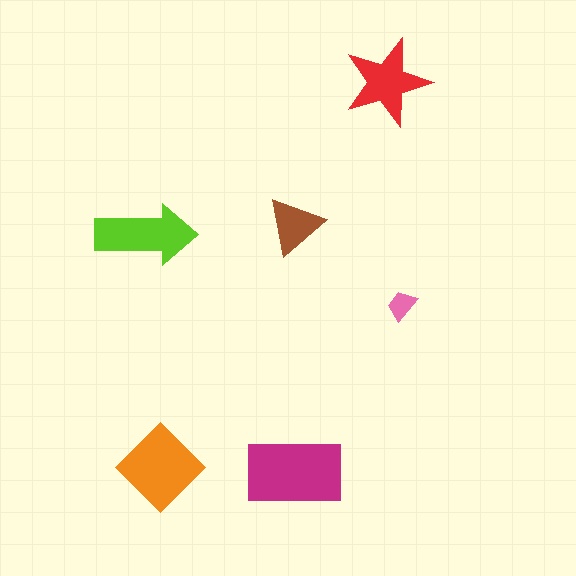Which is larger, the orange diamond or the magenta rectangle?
The magenta rectangle.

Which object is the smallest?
The pink trapezoid.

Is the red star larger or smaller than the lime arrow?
Smaller.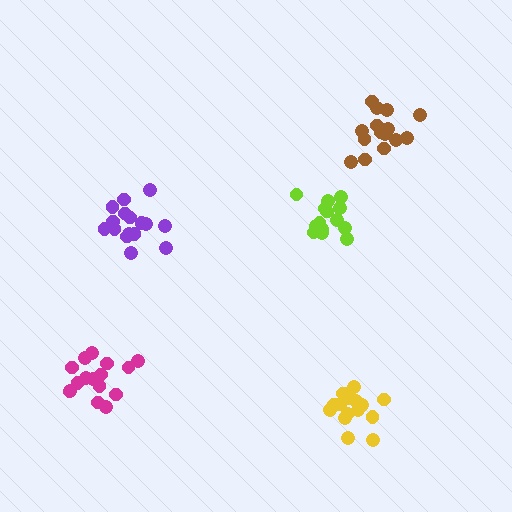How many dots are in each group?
Group 1: 15 dots, Group 2: 16 dots, Group 3: 14 dots, Group 4: 16 dots, Group 5: 16 dots (77 total).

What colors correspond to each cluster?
The clusters are colored: brown, yellow, lime, magenta, purple.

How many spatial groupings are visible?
There are 5 spatial groupings.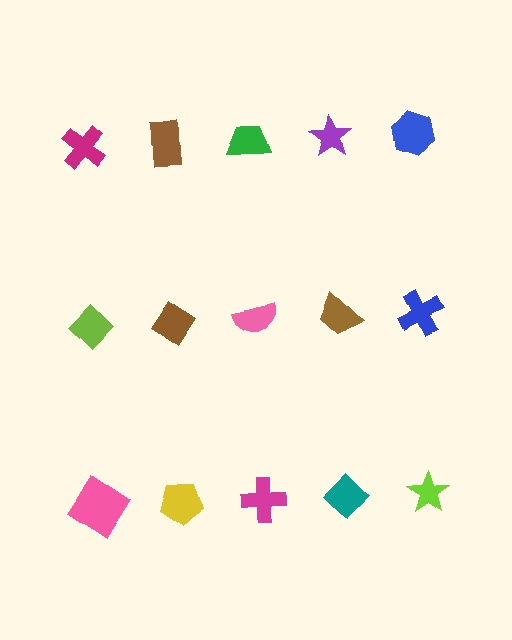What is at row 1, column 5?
A blue hexagon.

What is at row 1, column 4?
A purple star.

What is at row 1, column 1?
A magenta cross.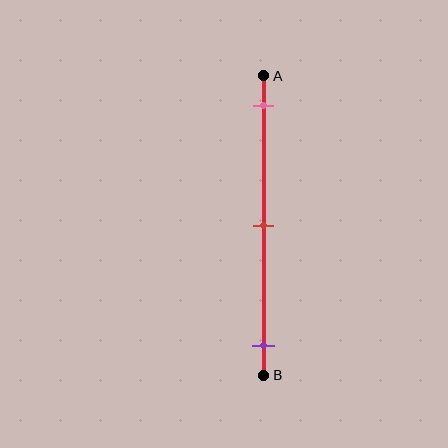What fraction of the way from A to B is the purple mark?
The purple mark is approximately 90% (0.9) of the way from A to B.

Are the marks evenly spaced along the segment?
Yes, the marks are approximately evenly spaced.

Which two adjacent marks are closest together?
The pink and red marks are the closest adjacent pair.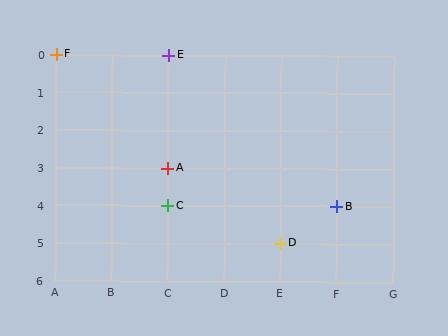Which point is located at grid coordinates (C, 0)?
Point E is at (C, 0).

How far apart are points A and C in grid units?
Points A and C are 1 row apart.